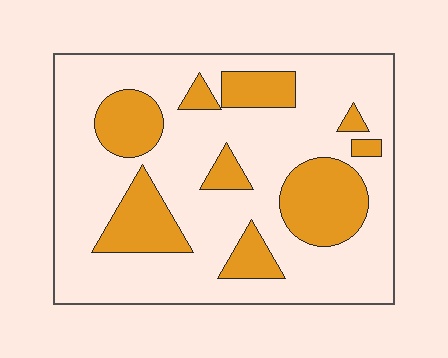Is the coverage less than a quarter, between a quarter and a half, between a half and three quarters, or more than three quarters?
Between a quarter and a half.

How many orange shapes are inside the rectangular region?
9.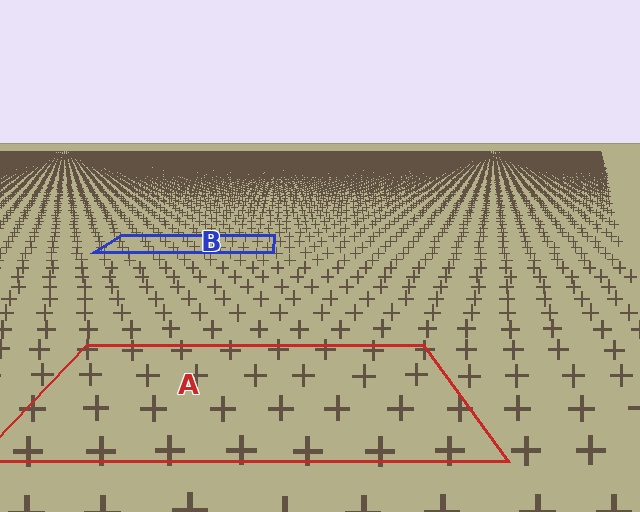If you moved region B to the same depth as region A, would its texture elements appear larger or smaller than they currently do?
They would appear larger. At a closer depth, the same texture elements are projected at a bigger on-screen size.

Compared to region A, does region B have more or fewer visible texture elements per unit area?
Region B has more texture elements per unit area — they are packed more densely because it is farther away.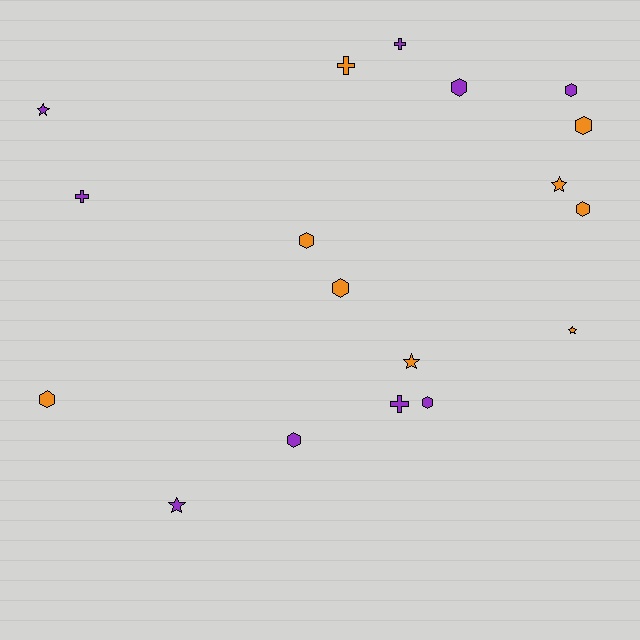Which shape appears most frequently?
Hexagon, with 9 objects.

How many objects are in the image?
There are 18 objects.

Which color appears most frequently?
Orange, with 9 objects.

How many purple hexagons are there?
There are 4 purple hexagons.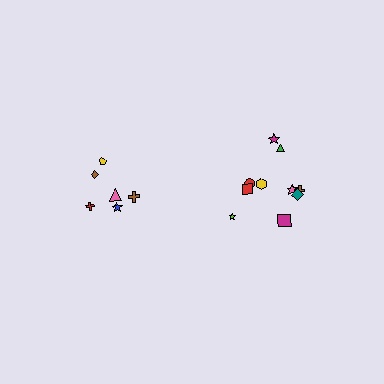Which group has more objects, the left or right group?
The right group.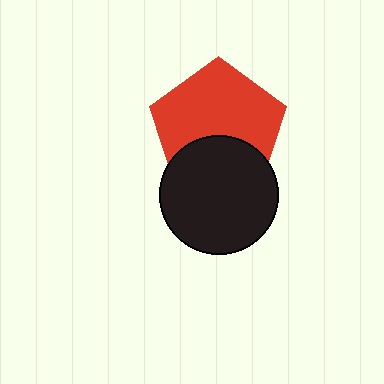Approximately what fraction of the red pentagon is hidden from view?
Roughly 34% of the red pentagon is hidden behind the black circle.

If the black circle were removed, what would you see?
You would see the complete red pentagon.